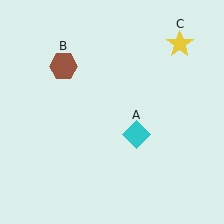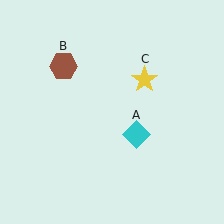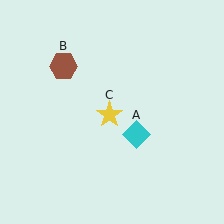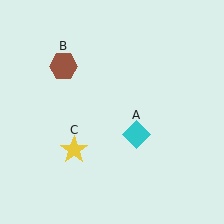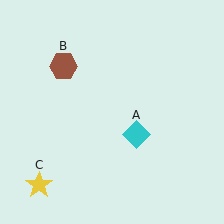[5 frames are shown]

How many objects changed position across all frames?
1 object changed position: yellow star (object C).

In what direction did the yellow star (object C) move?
The yellow star (object C) moved down and to the left.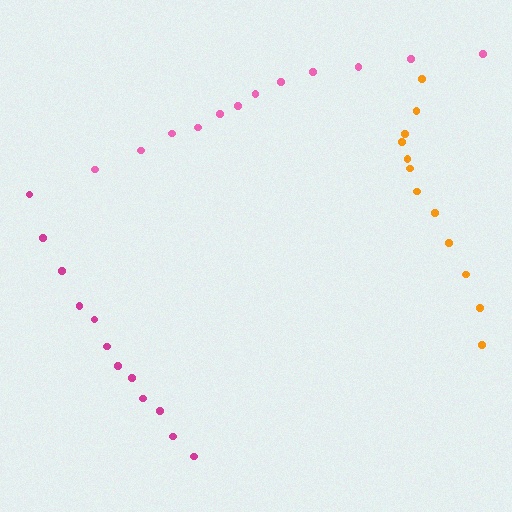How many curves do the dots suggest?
There are 3 distinct paths.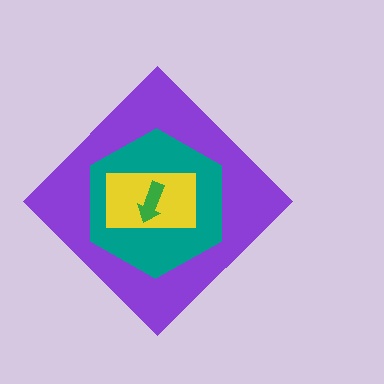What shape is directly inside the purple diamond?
The teal hexagon.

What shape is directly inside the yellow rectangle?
The green arrow.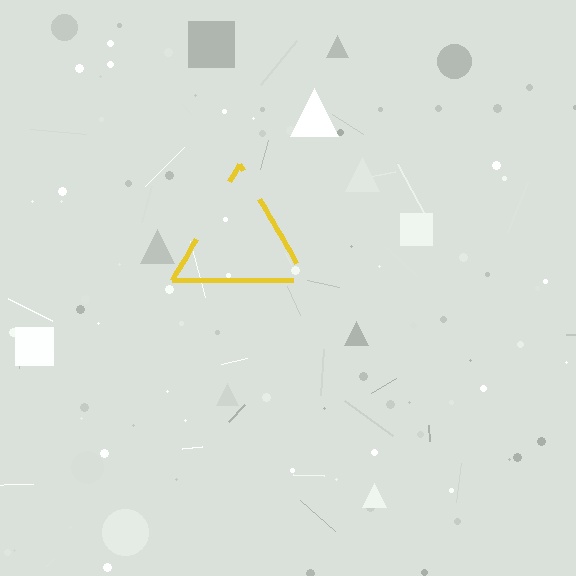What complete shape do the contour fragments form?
The contour fragments form a triangle.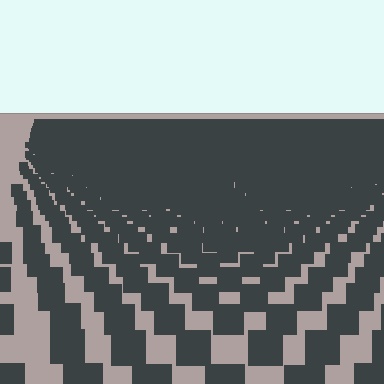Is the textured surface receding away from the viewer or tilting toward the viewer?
The surface is receding away from the viewer. Texture elements get smaller and denser toward the top.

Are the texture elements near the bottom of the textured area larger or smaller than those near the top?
Larger. Near the bottom, elements are closer to the viewer and appear at a bigger on-screen size.